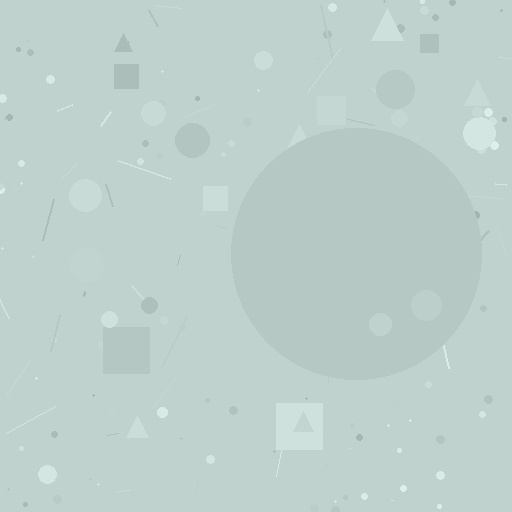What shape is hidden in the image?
A circle is hidden in the image.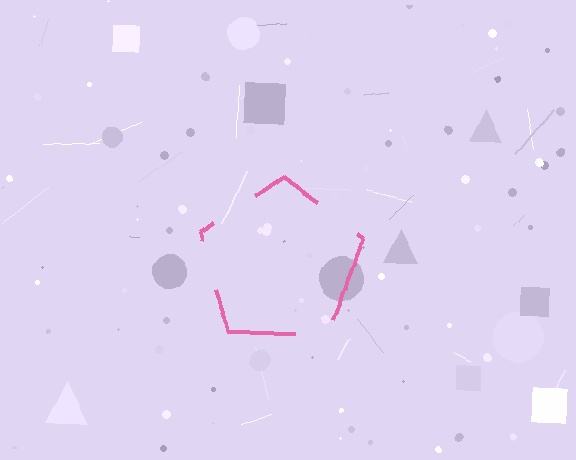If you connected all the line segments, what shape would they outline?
They would outline a pentagon.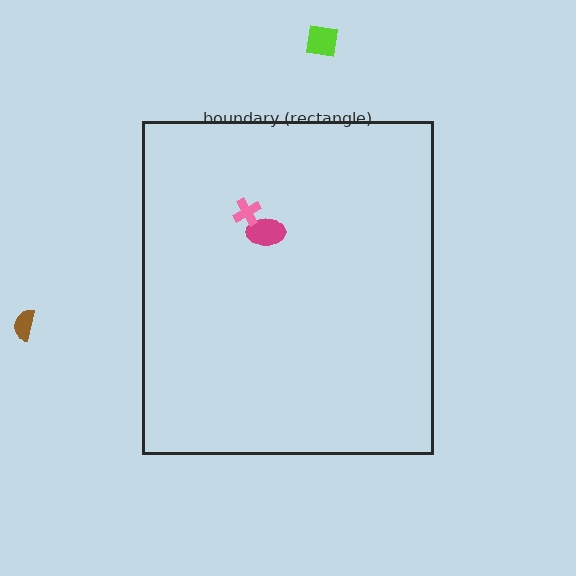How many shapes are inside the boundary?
2 inside, 2 outside.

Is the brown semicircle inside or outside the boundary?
Outside.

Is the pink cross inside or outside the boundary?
Inside.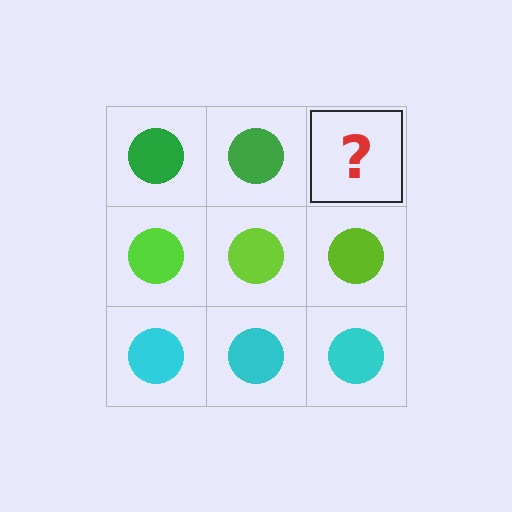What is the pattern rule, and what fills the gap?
The rule is that each row has a consistent color. The gap should be filled with a green circle.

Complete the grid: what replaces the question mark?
The question mark should be replaced with a green circle.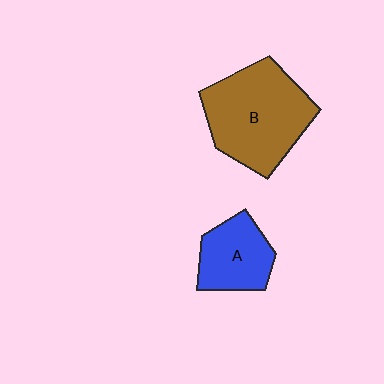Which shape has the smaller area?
Shape A (blue).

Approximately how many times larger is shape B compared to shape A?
Approximately 1.9 times.